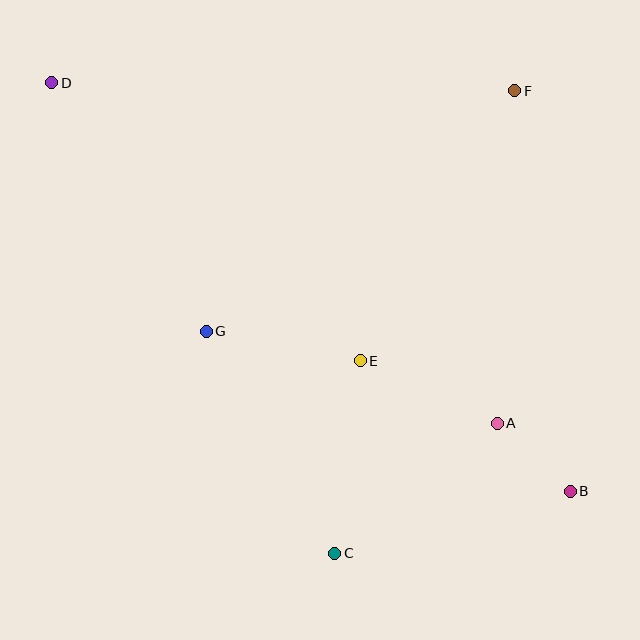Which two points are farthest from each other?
Points B and D are farthest from each other.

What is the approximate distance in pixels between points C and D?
The distance between C and D is approximately 549 pixels.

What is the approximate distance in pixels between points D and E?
The distance between D and E is approximately 415 pixels.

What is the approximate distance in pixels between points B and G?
The distance between B and G is approximately 398 pixels.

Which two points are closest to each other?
Points A and B are closest to each other.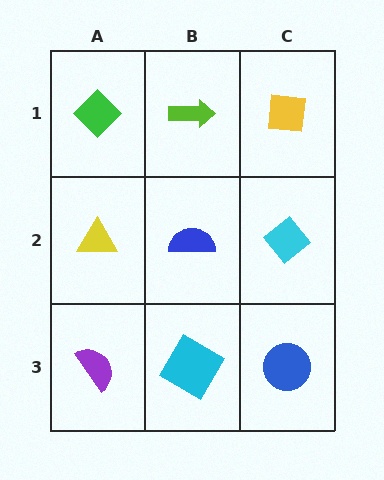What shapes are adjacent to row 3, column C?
A cyan diamond (row 2, column C), a cyan diamond (row 3, column B).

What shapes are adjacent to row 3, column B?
A blue semicircle (row 2, column B), a purple semicircle (row 3, column A), a blue circle (row 3, column C).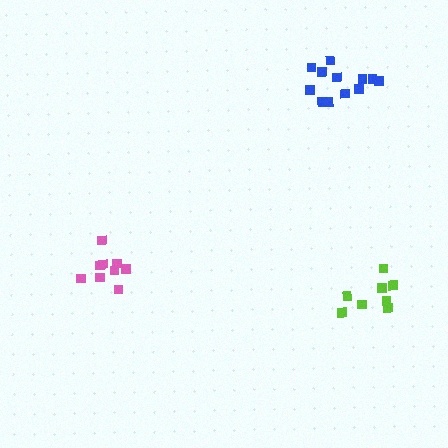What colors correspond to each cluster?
The clusters are colored: pink, blue, lime.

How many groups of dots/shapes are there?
There are 3 groups.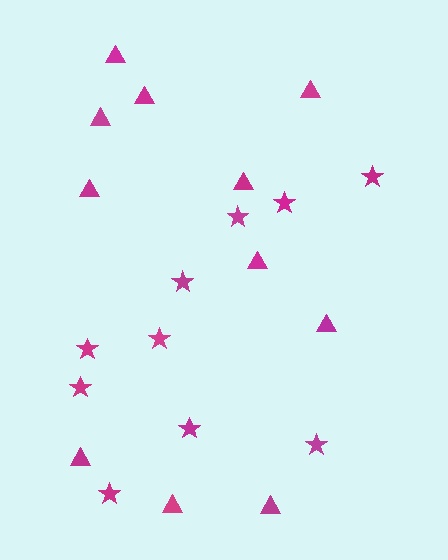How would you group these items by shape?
There are 2 groups: one group of triangles (11) and one group of stars (10).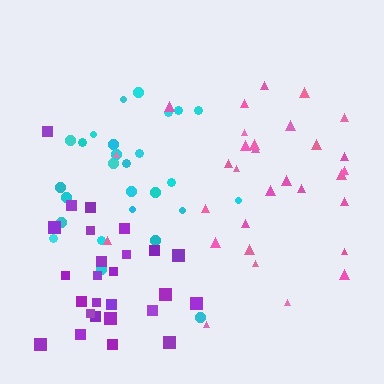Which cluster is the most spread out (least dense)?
Pink.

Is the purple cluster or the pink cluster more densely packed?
Purple.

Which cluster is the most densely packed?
Cyan.